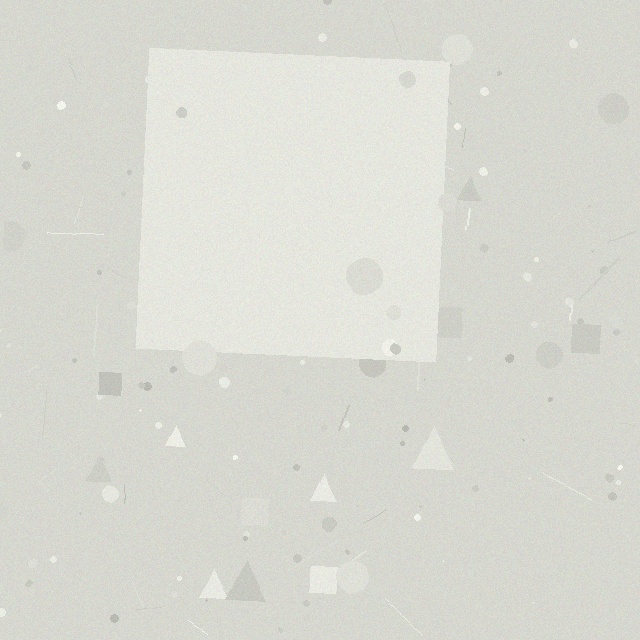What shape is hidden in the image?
A square is hidden in the image.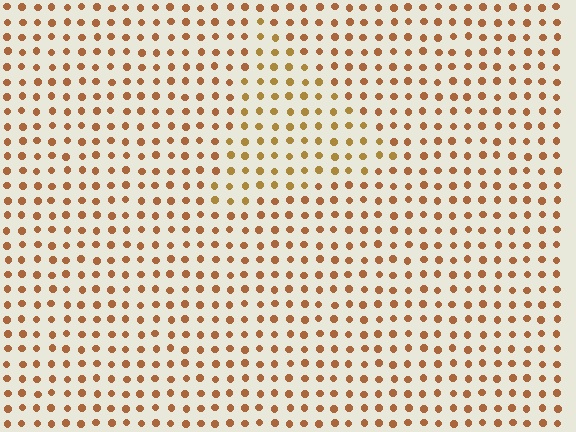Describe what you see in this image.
The image is filled with small brown elements in a uniform arrangement. A triangle-shaped region is visible where the elements are tinted to a slightly different hue, forming a subtle color boundary.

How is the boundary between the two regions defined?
The boundary is defined purely by a slight shift in hue (about 19 degrees). Spacing, size, and orientation are identical on both sides.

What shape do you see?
I see a triangle.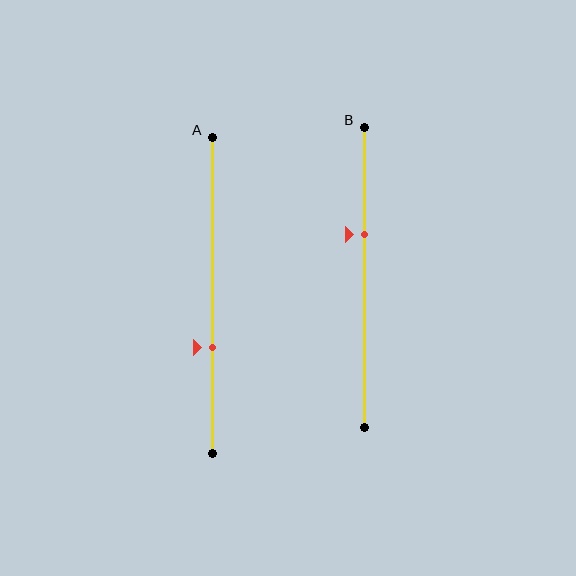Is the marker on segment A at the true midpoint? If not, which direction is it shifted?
No, the marker on segment A is shifted downward by about 17% of the segment length.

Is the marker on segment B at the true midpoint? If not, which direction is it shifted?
No, the marker on segment B is shifted upward by about 14% of the segment length.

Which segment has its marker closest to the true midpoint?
Segment B has its marker closest to the true midpoint.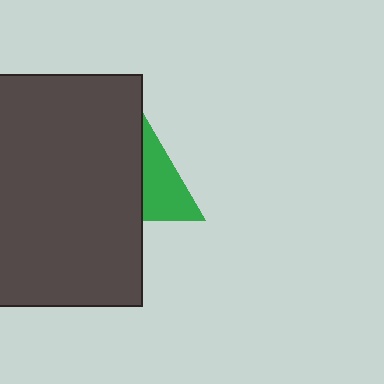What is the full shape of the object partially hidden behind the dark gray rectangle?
The partially hidden object is a green triangle.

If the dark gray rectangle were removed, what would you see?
You would see the complete green triangle.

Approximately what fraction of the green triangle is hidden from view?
Roughly 51% of the green triangle is hidden behind the dark gray rectangle.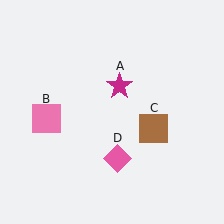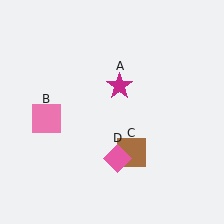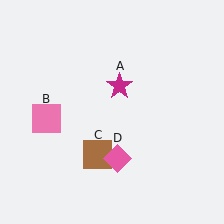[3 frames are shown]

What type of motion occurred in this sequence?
The brown square (object C) rotated clockwise around the center of the scene.